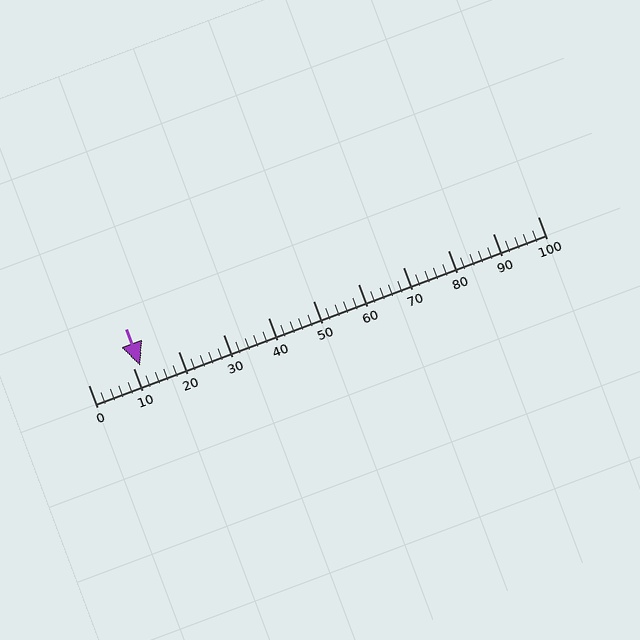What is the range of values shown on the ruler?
The ruler shows values from 0 to 100.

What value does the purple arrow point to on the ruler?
The purple arrow points to approximately 12.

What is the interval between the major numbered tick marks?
The major tick marks are spaced 10 units apart.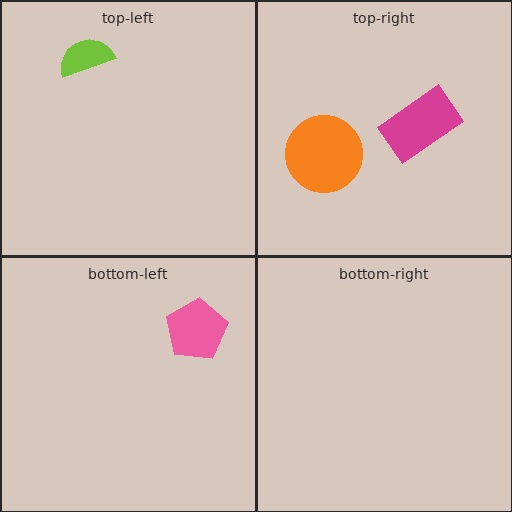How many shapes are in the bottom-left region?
1.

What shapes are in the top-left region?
The lime semicircle.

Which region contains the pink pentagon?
The bottom-left region.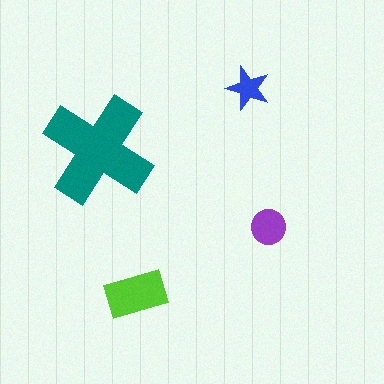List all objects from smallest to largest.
The blue star, the purple circle, the lime rectangle, the teal cross.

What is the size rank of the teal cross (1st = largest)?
1st.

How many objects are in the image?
There are 4 objects in the image.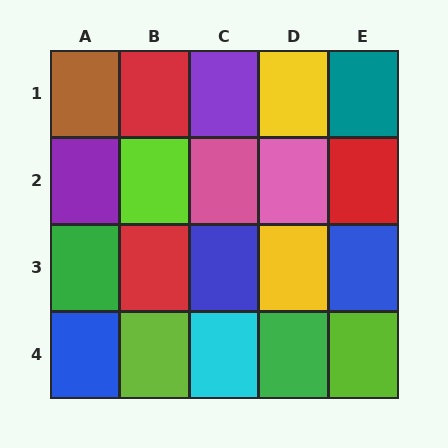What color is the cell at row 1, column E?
Teal.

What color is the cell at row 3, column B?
Red.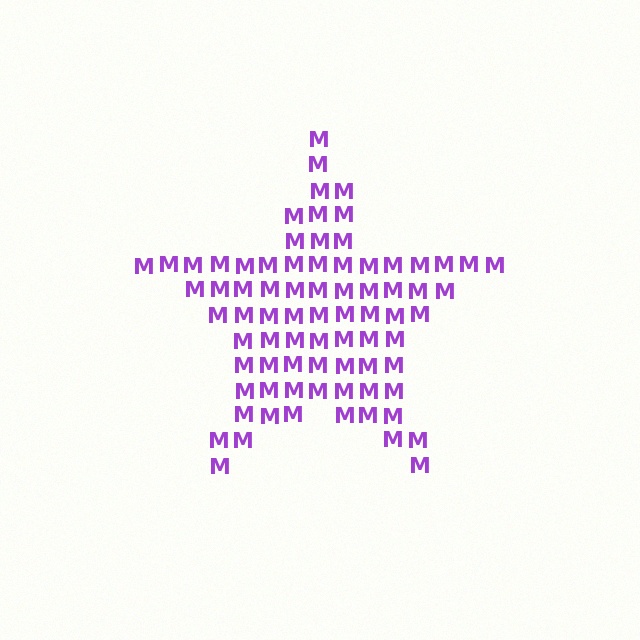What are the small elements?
The small elements are letter M's.